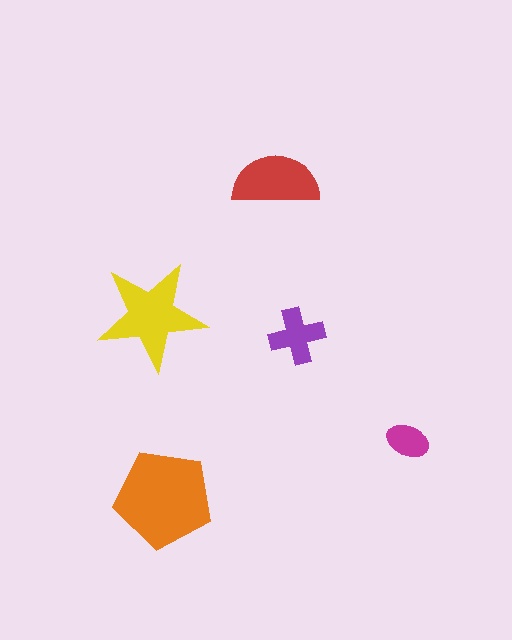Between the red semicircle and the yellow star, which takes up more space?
The yellow star.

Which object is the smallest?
The magenta ellipse.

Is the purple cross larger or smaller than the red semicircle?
Smaller.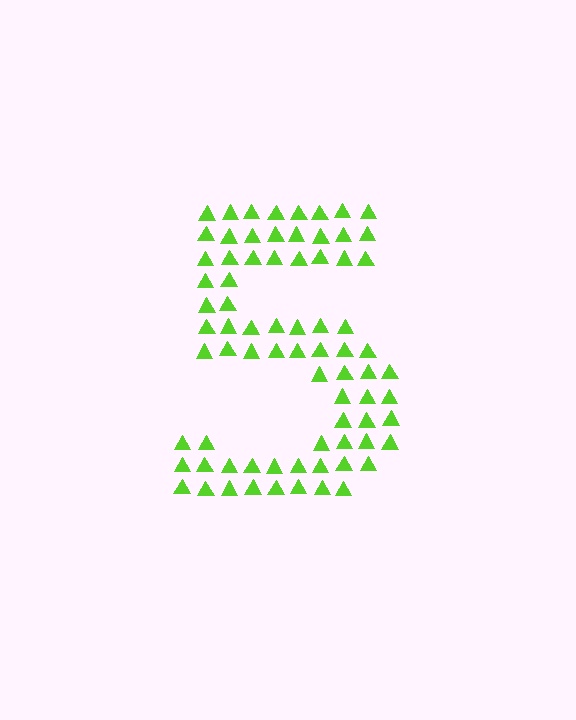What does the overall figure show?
The overall figure shows the digit 5.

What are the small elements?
The small elements are triangles.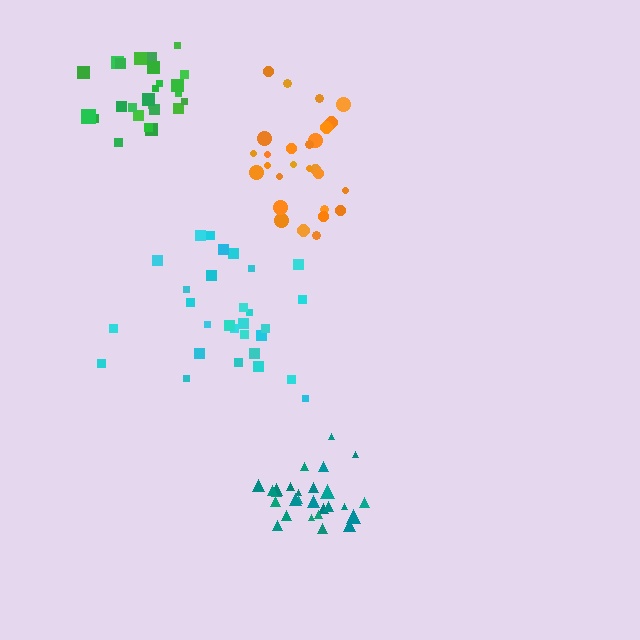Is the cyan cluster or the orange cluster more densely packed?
Cyan.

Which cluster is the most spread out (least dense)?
Orange.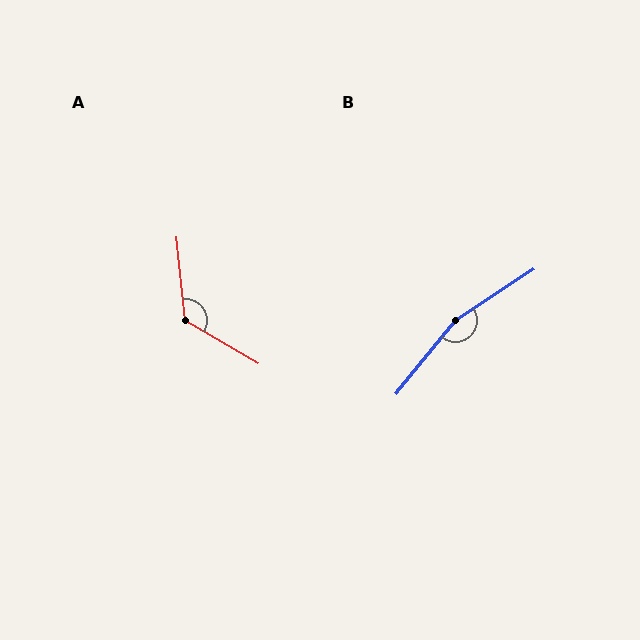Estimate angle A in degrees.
Approximately 126 degrees.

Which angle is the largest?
B, at approximately 162 degrees.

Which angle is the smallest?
A, at approximately 126 degrees.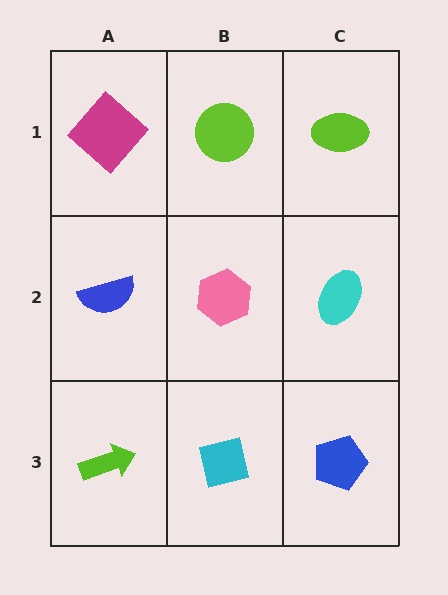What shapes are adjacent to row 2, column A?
A magenta diamond (row 1, column A), a lime arrow (row 3, column A), a pink hexagon (row 2, column B).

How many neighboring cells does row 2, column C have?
3.